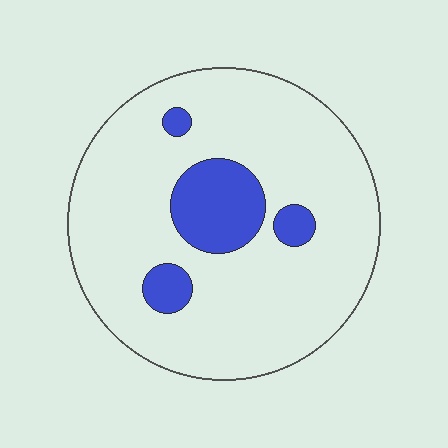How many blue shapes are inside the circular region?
4.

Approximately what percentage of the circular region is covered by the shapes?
Approximately 15%.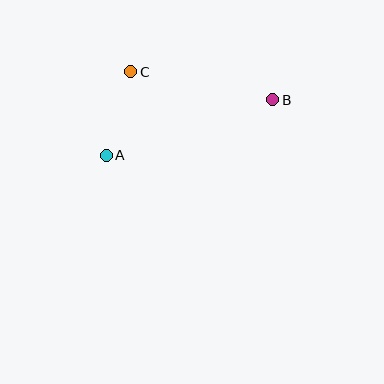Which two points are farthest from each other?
Points A and B are farthest from each other.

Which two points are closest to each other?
Points A and C are closest to each other.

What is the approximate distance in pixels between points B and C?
The distance between B and C is approximately 145 pixels.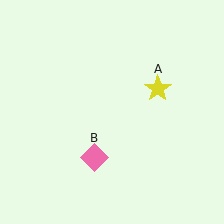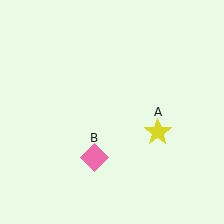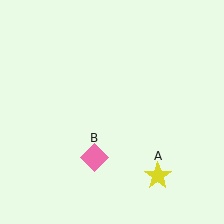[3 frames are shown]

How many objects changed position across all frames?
1 object changed position: yellow star (object A).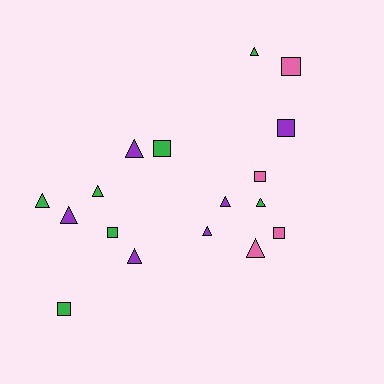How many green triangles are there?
There are 4 green triangles.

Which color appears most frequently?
Green, with 7 objects.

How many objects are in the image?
There are 17 objects.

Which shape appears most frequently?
Triangle, with 10 objects.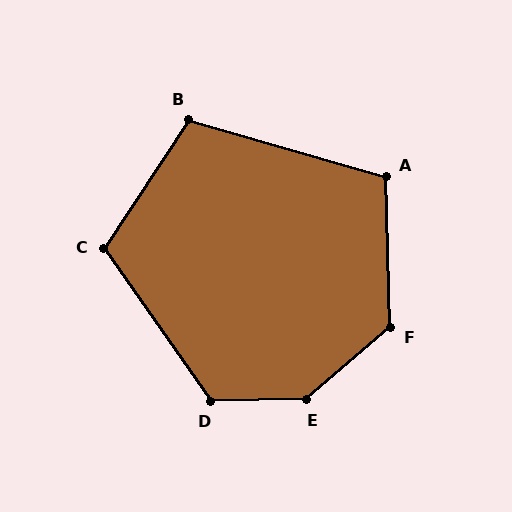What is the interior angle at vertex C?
Approximately 112 degrees (obtuse).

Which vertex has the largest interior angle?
E, at approximately 140 degrees.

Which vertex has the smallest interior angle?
B, at approximately 107 degrees.